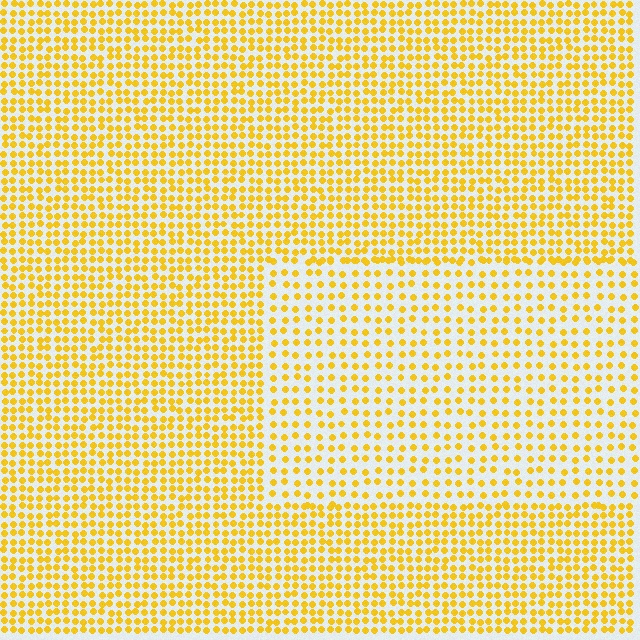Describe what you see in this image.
The image contains small yellow elements arranged at two different densities. A rectangle-shaped region is visible where the elements are less densely packed than the surrounding area.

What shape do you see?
I see a rectangle.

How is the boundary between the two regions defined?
The boundary is defined by a change in element density (approximately 1.7x ratio). All elements are the same color, size, and shape.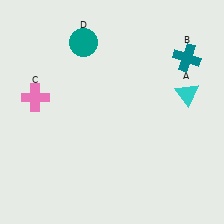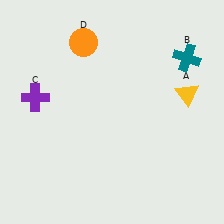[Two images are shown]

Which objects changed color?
A changed from cyan to yellow. C changed from pink to purple. D changed from teal to orange.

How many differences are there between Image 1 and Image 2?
There are 3 differences between the two images.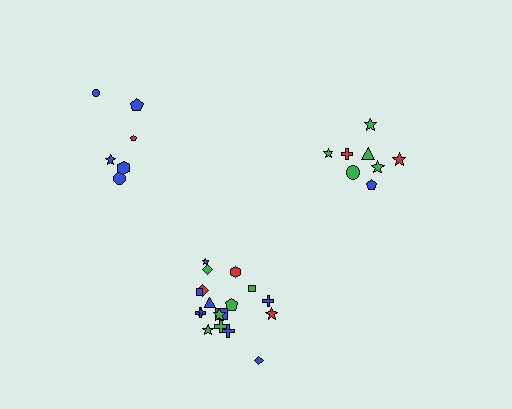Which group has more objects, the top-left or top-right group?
The top-right group.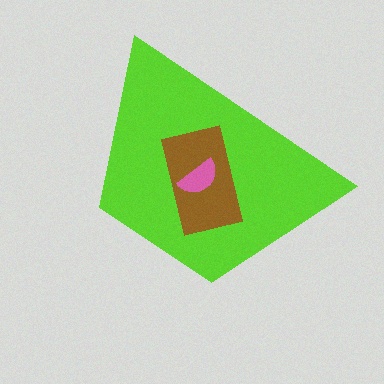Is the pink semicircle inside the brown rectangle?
Yes.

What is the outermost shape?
The lime trapezoid.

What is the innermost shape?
The pink semicircle.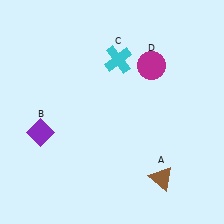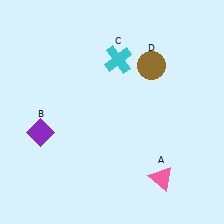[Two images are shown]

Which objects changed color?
A changed from brown to pink. D changed from magenta to brown.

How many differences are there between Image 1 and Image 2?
There are 2 differences between the two images.